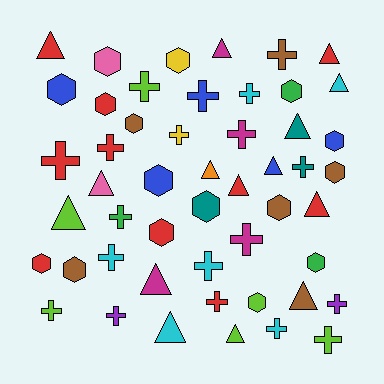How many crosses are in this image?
There are 19 crosses.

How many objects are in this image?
There are 50 objects.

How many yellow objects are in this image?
There are 2 yellow objects.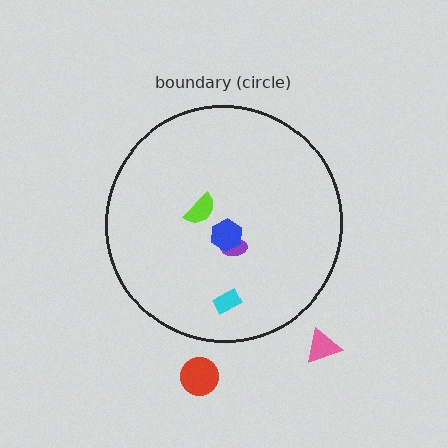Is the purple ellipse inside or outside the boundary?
Inside.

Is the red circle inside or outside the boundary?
Outside.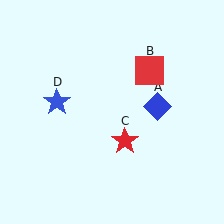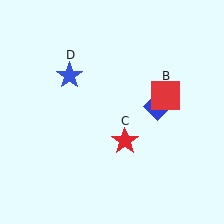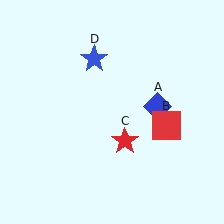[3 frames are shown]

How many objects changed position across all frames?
2 objects changed position: red square (object B), blue star (object D).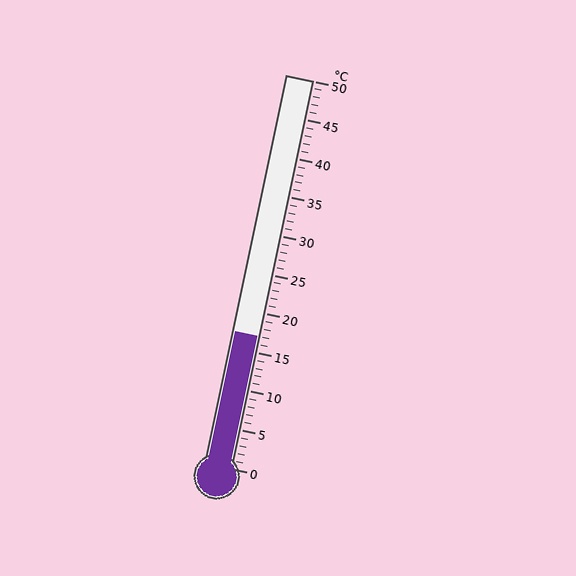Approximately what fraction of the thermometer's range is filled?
The thermometer is filled to approximately 35% of its range.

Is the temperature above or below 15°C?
The temperature is above 15°C.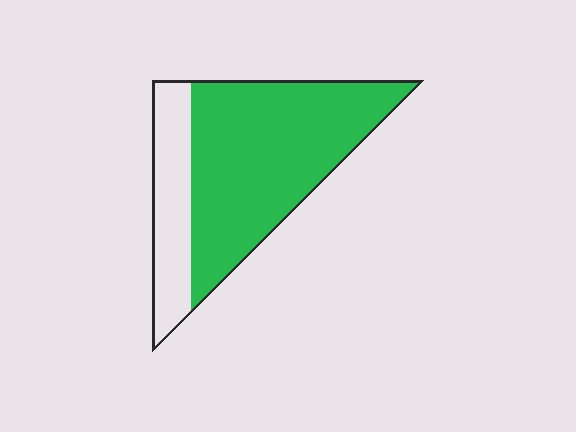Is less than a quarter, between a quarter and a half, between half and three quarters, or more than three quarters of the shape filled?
Between half and three quarters.